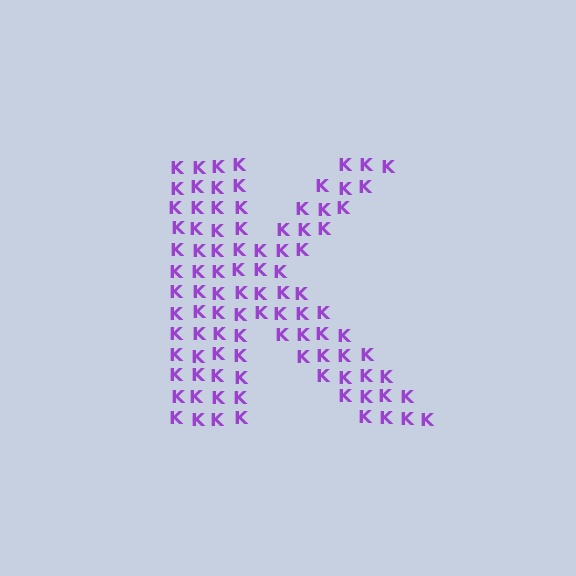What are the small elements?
The small elements are letter K's.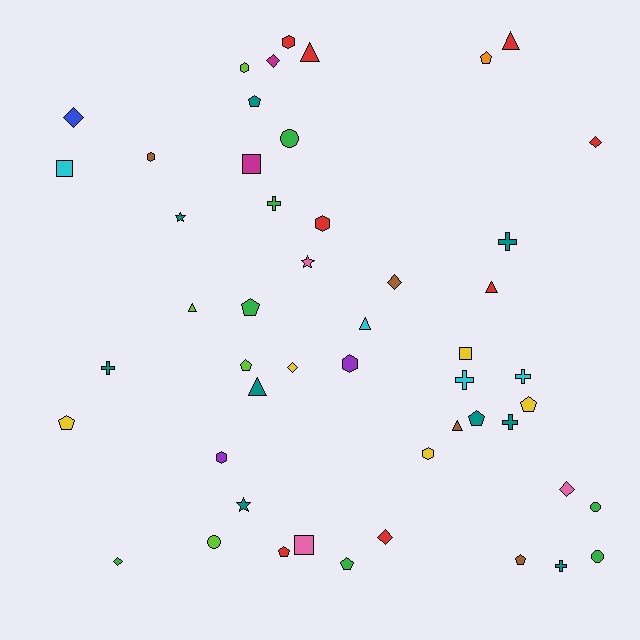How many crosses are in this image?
There are 7 crosses.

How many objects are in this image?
There are 50 objects.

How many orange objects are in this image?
There is 1 orange object.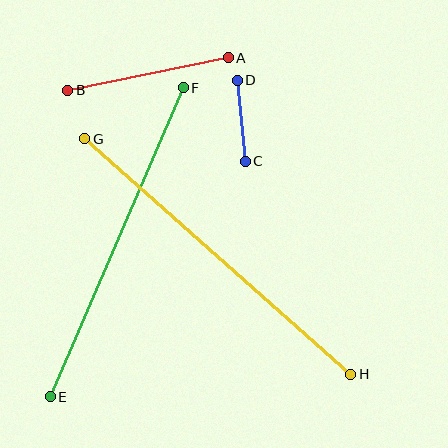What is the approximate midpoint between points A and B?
The midpoint is at approximately (148, 74) pixels.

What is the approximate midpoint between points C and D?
The midpoint is at approximately (241, 121) pixels.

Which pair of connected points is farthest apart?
Points G and H are farthest apart.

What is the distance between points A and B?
The distance is approximately 163 pixels.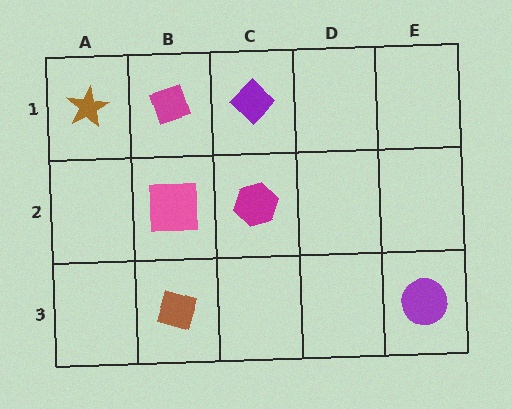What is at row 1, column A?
A brown star.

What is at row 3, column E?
A purple circle.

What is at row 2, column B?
A pink square.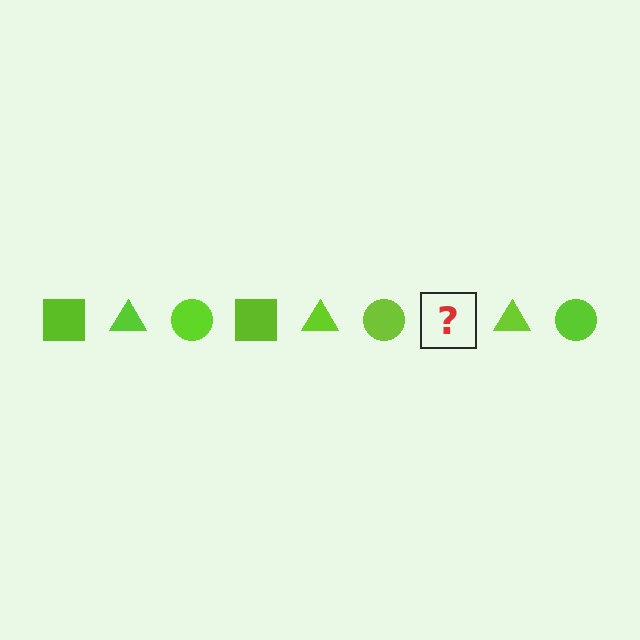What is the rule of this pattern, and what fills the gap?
The rule is that the pattern cycles through square, triangle, circle shapes in lime. The gap should be filled with a lime square.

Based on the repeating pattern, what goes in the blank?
The blank should be a lime square.